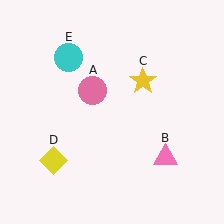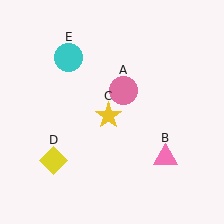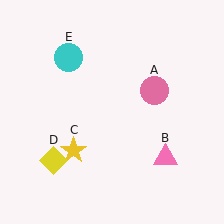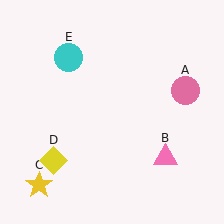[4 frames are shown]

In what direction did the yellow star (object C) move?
The yellow star (object C) moved down and to the left.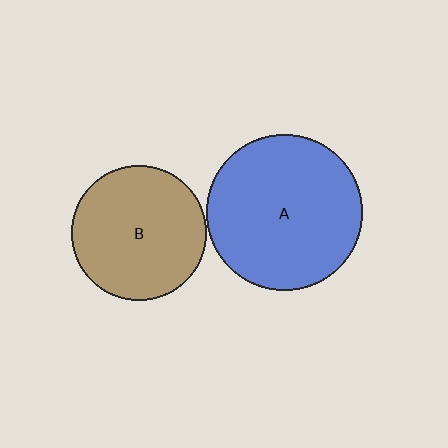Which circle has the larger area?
Circle A (blue).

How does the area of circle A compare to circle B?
Approximately 1.3 times.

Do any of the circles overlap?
No, none of the circles overlap.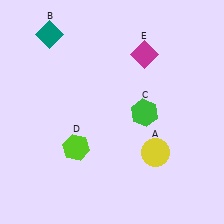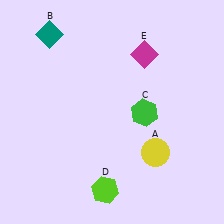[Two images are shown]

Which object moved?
The lime hexagon (D) moved down.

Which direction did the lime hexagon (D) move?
The lime hexagon (D) moved down.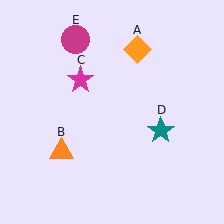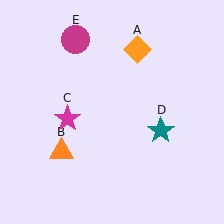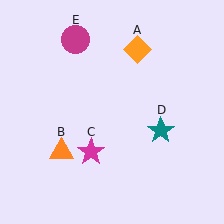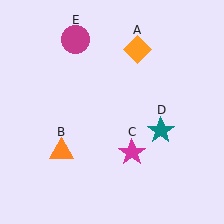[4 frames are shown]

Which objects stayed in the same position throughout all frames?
Orange diamond (object A) and orange triangle (object B) and teal star (object D) and magenta circle (object E) remained stationary.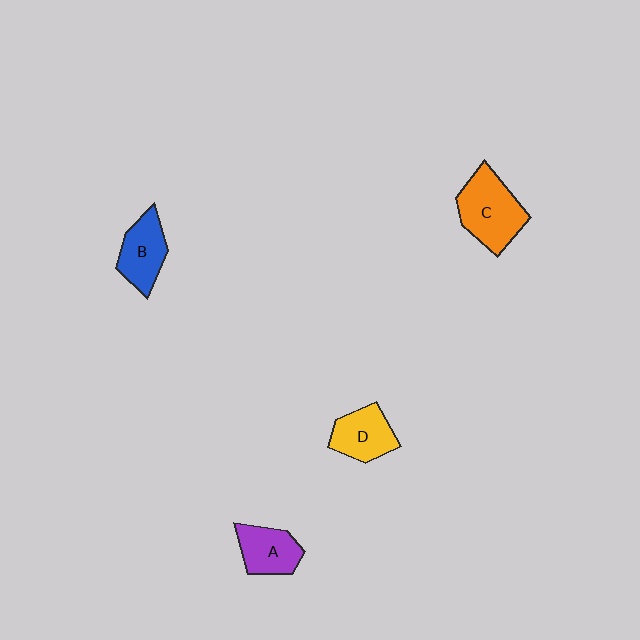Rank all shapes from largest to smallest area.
From largest to smallest: C (orange), B (blue), D (yellow), A (purple).